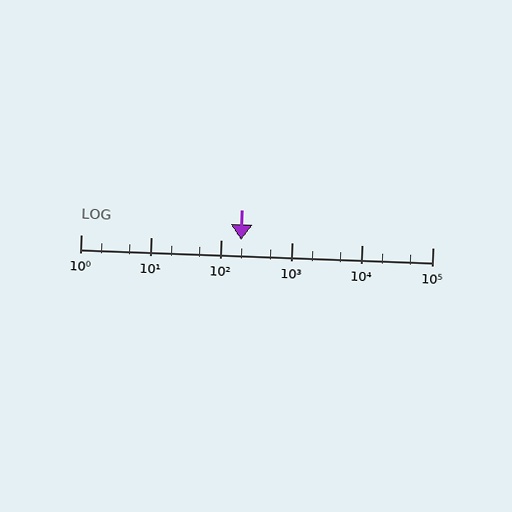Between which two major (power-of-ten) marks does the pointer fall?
The pointer is between 100 and 1000.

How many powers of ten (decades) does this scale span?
The scale spans 5 decades, from 1 to 100000.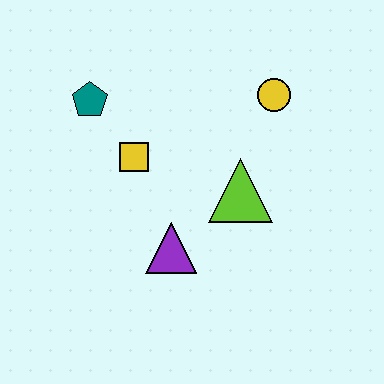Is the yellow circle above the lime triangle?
Yes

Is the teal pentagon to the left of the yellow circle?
Yes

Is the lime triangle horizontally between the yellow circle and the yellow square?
Yes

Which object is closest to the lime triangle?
The purple triangle is closest to the lime triangle.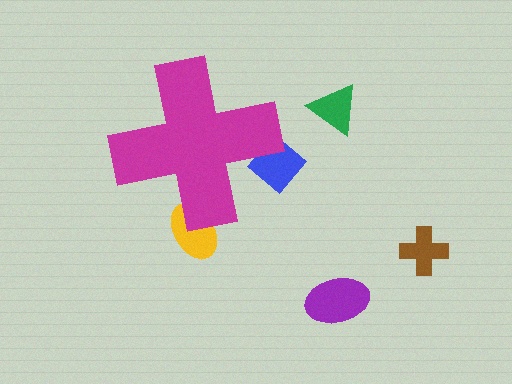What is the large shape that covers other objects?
A magenta cross.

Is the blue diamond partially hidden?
Yes, the blue diamond is partially hidden behind the magenta cross.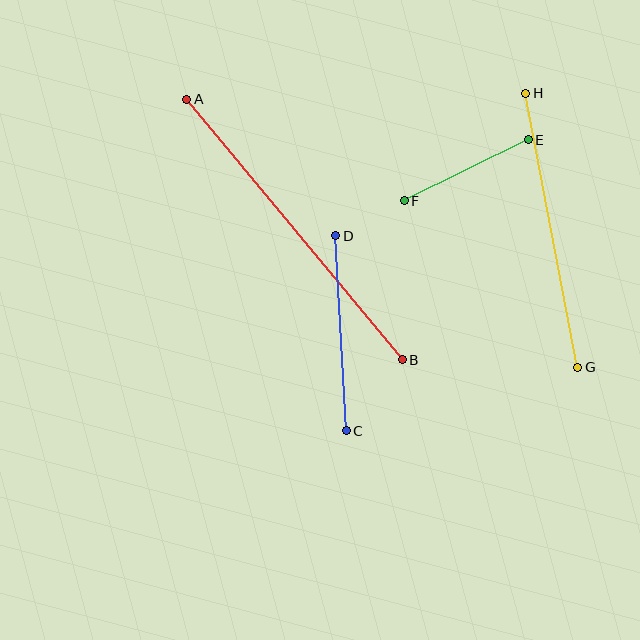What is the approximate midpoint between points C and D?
The midpoint is at approximately (341, 333) pixels.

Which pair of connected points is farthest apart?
Points A and B are farthest apart.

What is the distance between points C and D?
The distance is approximately 195 pixels.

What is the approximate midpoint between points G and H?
The midpoint is at approximately (552, 230) pixels.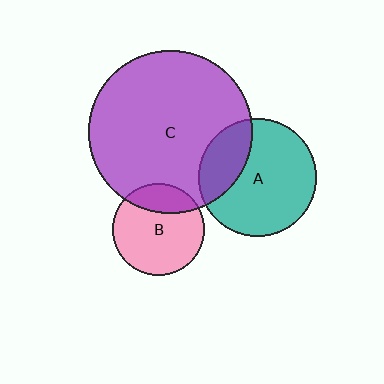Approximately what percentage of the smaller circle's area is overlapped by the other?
Approximately 25%.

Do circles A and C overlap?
Yes.